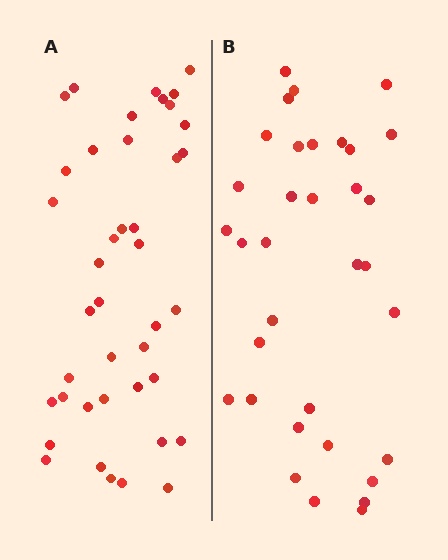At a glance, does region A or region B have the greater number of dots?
Region A (the left region) has more dots.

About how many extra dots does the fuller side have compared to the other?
Region A has roughly 8 or so more dots than region B.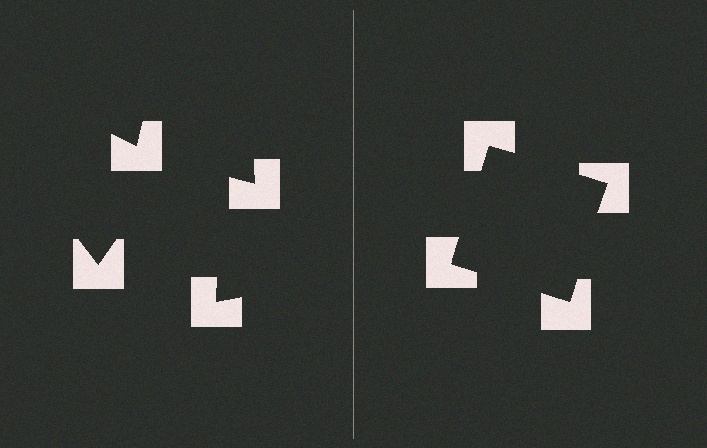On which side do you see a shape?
An illusory square appears on the right side. On the left side the wedge cuts are rotated, so no coherent shape forms.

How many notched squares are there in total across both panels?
8 — 4 on each side.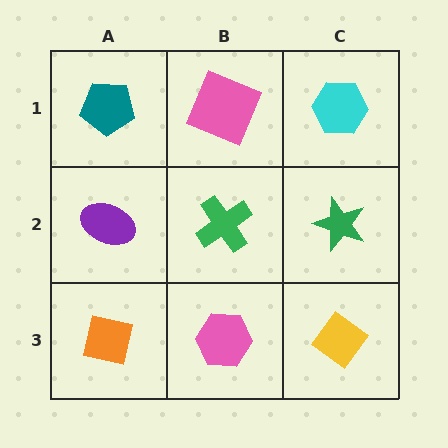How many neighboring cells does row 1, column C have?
2.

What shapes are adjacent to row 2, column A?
A teal pentagon (row 1, column A), an orange square (row 3, column A), a green cross (row 2, column B).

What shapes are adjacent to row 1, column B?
A green cross (row 2, column B), a teal pentagon (row 1, column A), a cyan hexagon (row 1, column C).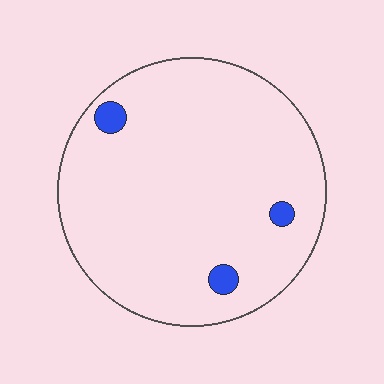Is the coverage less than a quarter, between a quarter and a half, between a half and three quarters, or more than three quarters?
Less than a quarter.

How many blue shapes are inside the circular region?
3.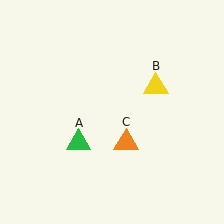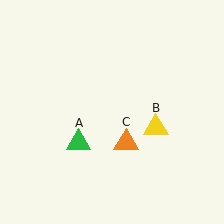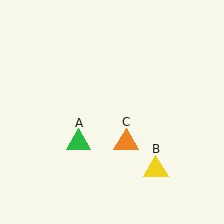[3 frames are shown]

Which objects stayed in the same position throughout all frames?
Green triangle (object A) and orange triangle (object C) remained stationary.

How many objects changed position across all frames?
1 object changed position: yellow triangle (object B).